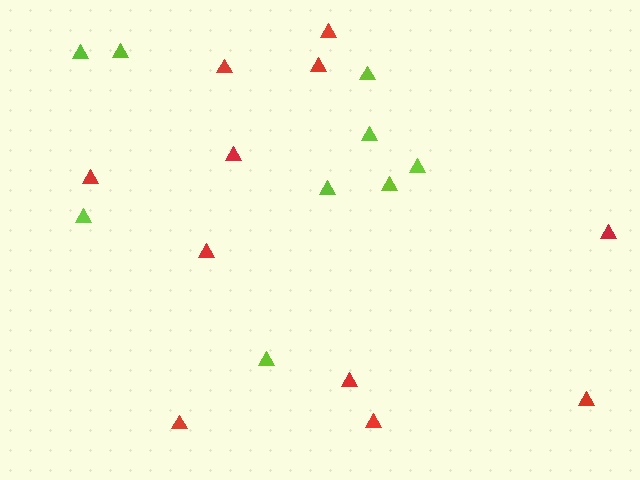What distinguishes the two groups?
There are 2 groups: one group of lime triangles (9) and one group of red triangles (11).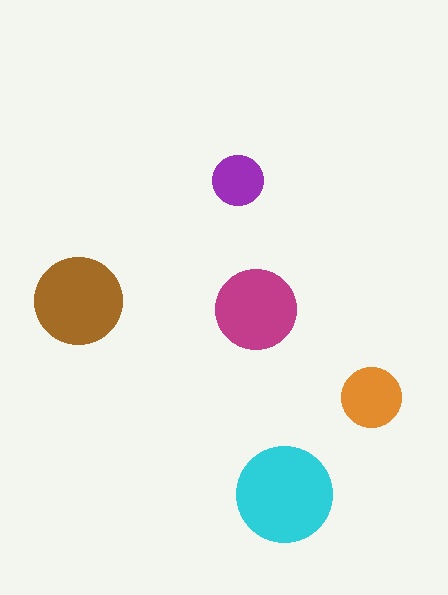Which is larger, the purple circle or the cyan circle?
The cyan one.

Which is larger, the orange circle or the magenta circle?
The magenta one.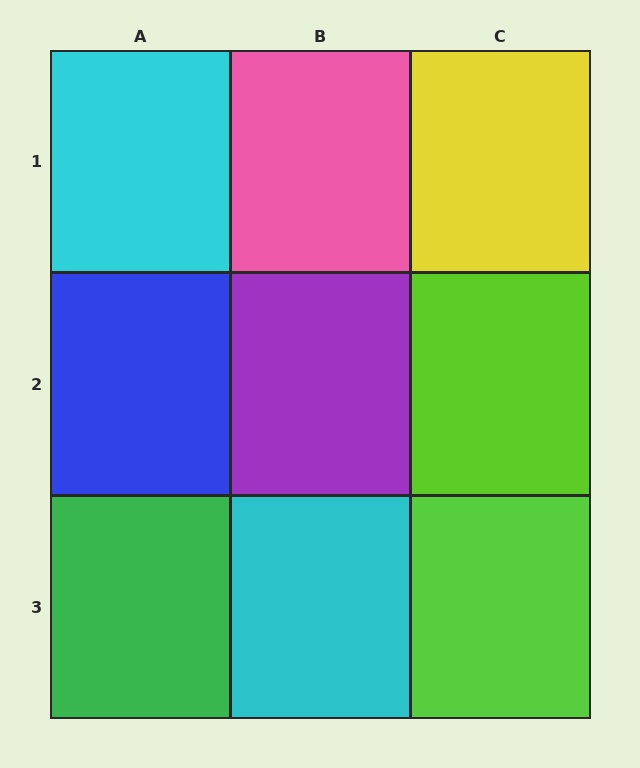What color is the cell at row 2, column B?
Purple.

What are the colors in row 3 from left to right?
Green, cyan, lime.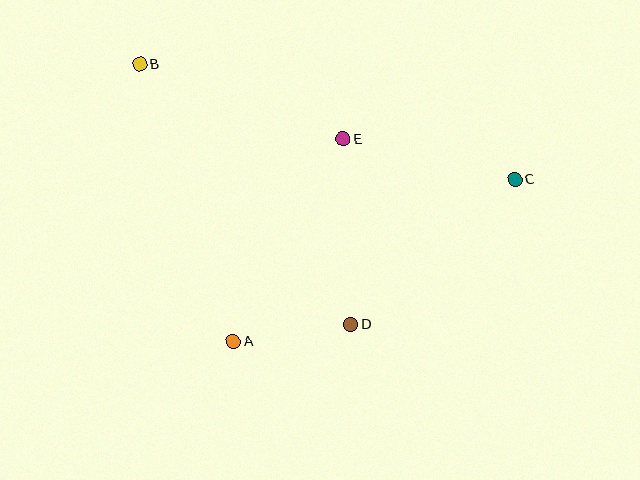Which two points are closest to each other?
Points A and D are closest to each other.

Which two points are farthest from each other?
Points B and C are farthest from each other.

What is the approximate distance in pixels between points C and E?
The distance between C and E is approximately 177 pixels.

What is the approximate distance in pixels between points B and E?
The distance between B and E is approximately 217 pixels.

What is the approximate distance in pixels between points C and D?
The distance between C and D is approximately 219 pixels.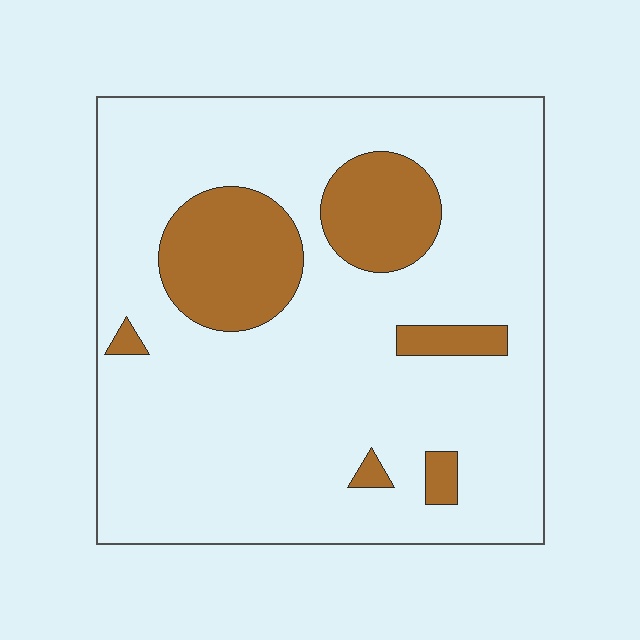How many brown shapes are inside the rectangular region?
6.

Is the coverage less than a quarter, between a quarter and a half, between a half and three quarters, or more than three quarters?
Less than a quarter.